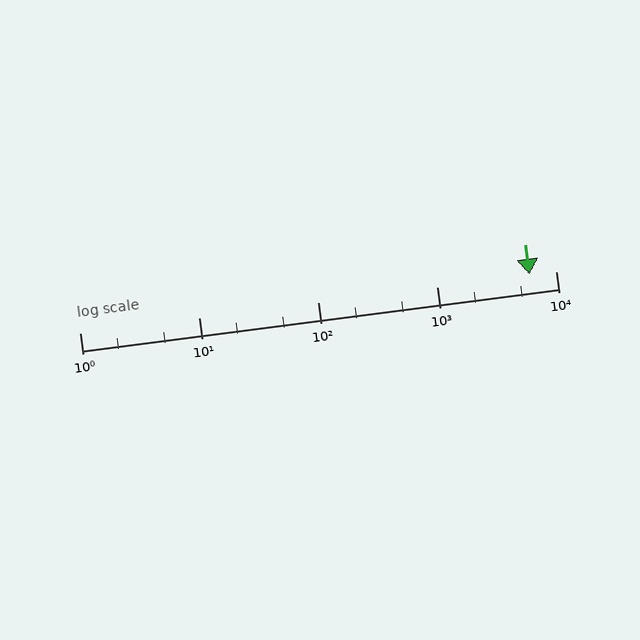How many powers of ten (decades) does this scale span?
The scale spans 4 decades, from 1 to 10000.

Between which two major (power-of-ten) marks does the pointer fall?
The pointer is between 1000 and 10000.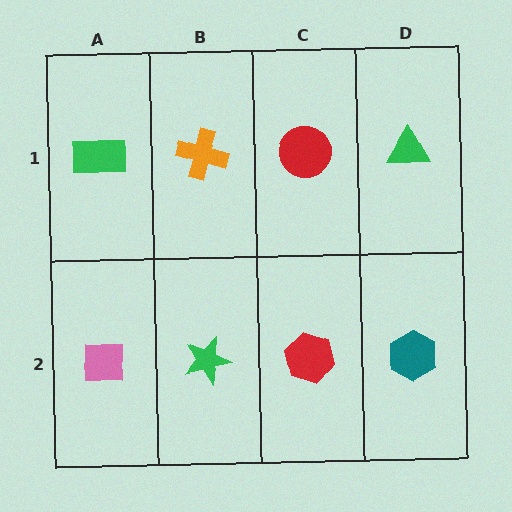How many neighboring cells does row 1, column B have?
3.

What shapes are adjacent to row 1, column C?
A red hexagon (row 2, column C), an orange cross (row 1, column B), a green triangle (row 1, column D).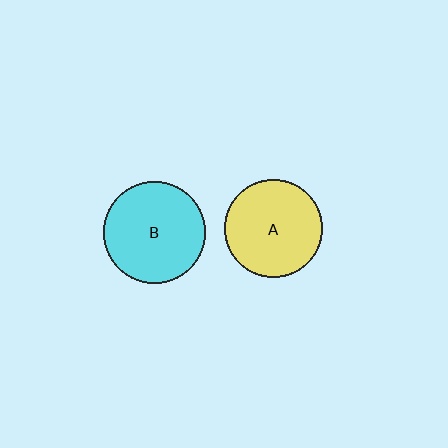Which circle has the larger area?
Circle B (cyan).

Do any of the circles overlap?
No, none of the circles overlap.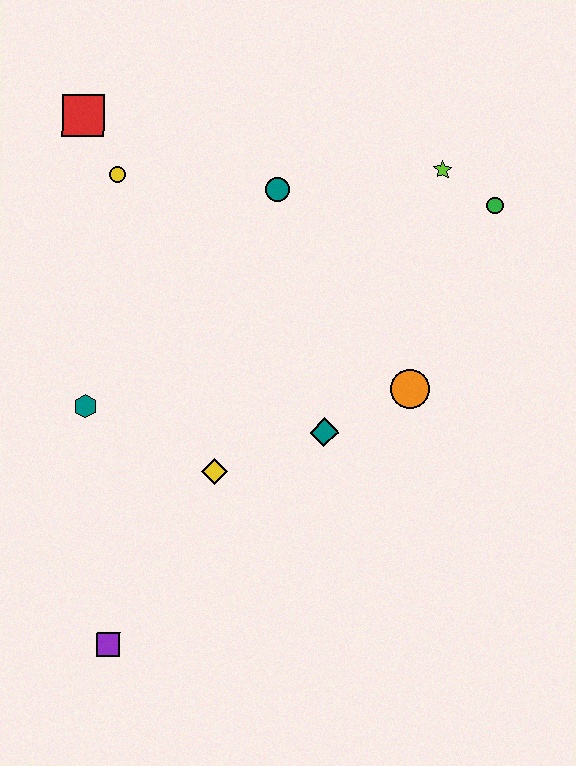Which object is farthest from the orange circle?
The red square is farthest from the orange circle.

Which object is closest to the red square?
The yellow circle is closest to the red square.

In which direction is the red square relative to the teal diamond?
The red square is above the teal diamond.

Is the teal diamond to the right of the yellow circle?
Yes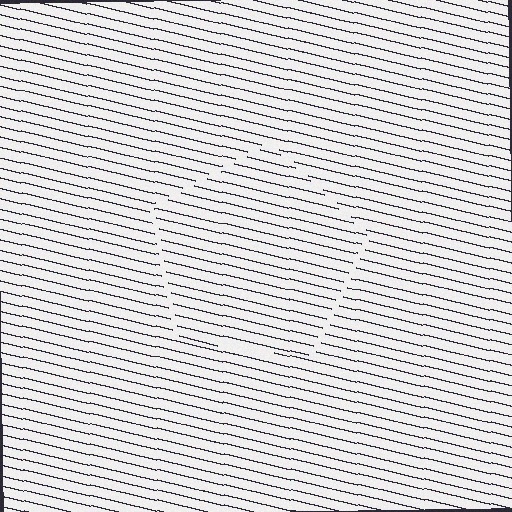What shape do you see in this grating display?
An illusory pentagon. The interior of the shape contains the same grating, shifted by half a period — the contour is defined by the phase discontinuity where line-ends from the inner and outer gratings abut.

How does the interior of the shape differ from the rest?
The interior of the shape contains the same grating, shifted by half a period — the contour is defined by the phase discontinuity where line-ends from the inner and outer gratings abut.